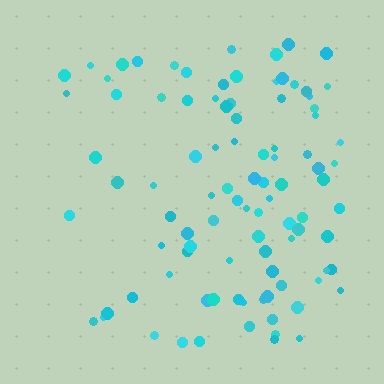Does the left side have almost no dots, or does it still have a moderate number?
Still a moderate number, just noticeably fewer than the right.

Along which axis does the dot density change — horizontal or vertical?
Horizontal.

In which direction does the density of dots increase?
From left to right, with the right side densest.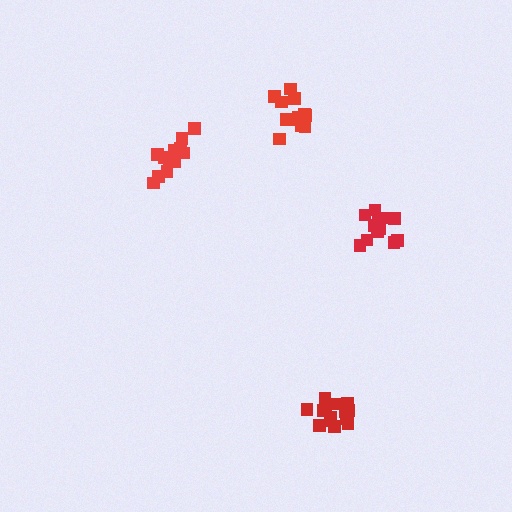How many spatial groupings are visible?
There are 4 spatial groupings.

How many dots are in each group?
Group 1: 12 dots, Group 2: 14 dots, Group 3: 14 dots, Group 4: 12 dots (52 total).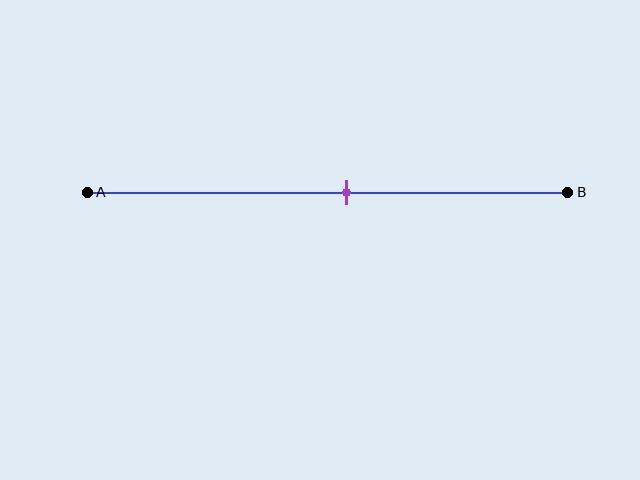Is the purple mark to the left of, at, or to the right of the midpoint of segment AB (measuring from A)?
The purple mark is to the right of the midpoint of segment AB.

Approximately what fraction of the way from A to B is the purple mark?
The purple mark is approximately 55% of the way from A to B.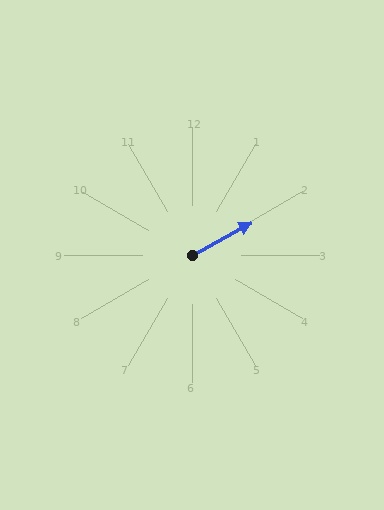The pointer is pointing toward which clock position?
Roughly 2 o'clock.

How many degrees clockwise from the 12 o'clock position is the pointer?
Approximately 61 degrees.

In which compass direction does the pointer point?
Northeast.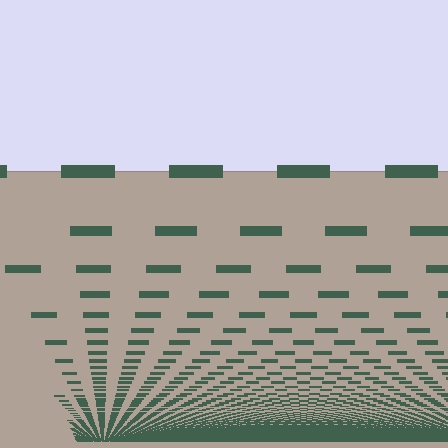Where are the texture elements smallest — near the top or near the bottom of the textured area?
Near the bottom.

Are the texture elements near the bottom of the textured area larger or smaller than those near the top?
Smaller. The gradient is inverted — elements near the bottom are smaller and denser.